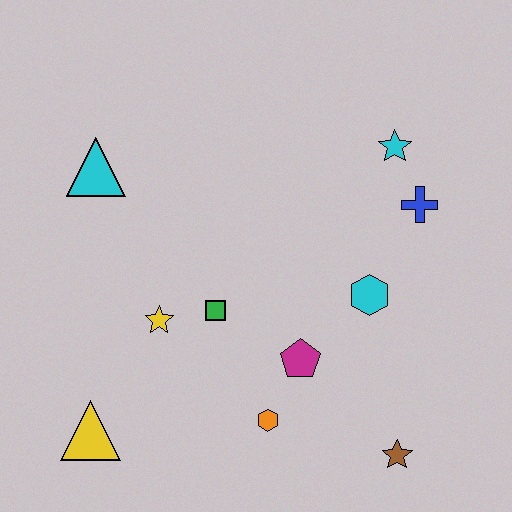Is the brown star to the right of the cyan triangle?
Yes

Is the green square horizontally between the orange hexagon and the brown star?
No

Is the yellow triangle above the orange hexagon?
No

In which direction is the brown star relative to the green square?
The brown star is to the right of the green square.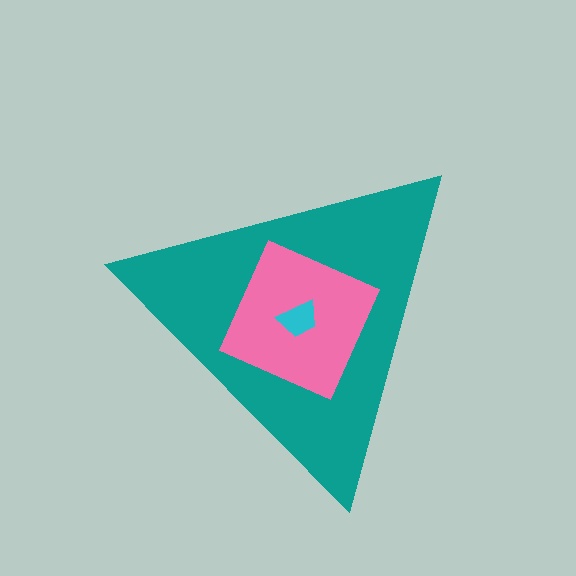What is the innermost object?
The cyan trapezoid.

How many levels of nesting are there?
3.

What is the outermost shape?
The teal triangle.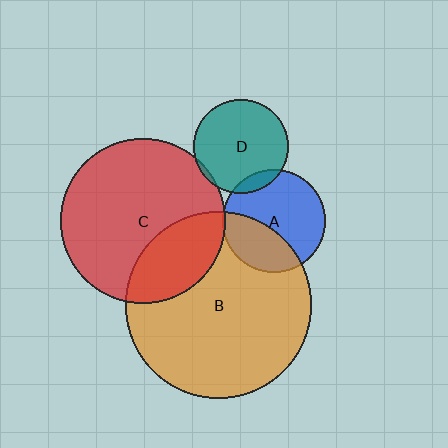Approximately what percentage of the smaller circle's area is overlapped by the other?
Approximately 25%.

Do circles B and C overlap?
Yes.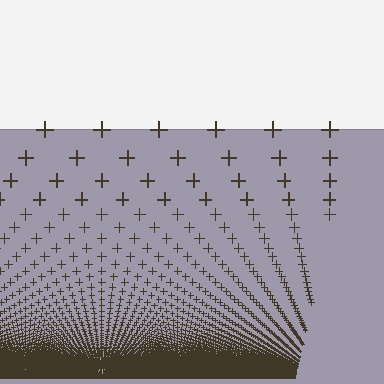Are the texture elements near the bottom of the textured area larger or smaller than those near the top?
Smaller. The gradient is inverted — elements near the bottom are smaller and denser.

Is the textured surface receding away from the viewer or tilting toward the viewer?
The surface appears to tilt toward the viewer. Texture elements get larger and sparser toward the top.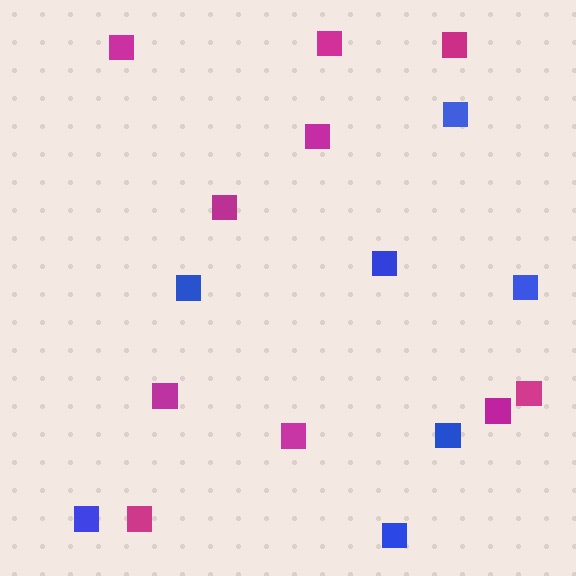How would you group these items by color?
There are 2 groups: one group of magenta squares (10) and one group of blue squares (7).